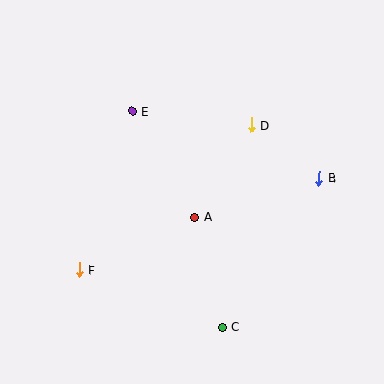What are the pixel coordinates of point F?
Point F is at (79, 270).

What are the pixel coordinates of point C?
Point C is at (222, 327).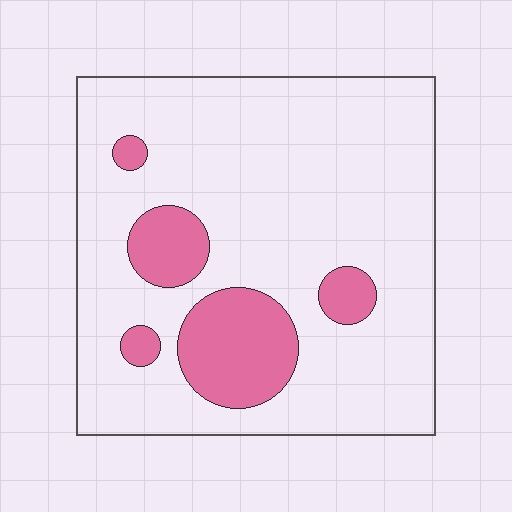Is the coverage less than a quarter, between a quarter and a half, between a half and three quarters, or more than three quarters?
Less than a quarter.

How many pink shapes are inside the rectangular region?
5.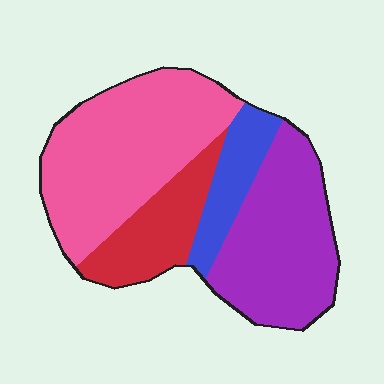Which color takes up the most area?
Pink, at roughly 40%.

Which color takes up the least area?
Blue, at roughly 10%.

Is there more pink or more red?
Pink.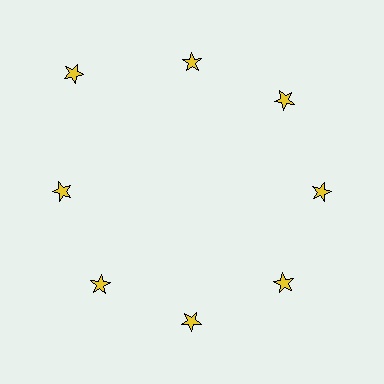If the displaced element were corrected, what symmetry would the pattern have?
It would have 8-fold rotational symmetry — the pattern would map onto itself every 45 degrees.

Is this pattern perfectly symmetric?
No. The 8 yellow stars are arranged in a ring, but one element near the 10 o'clock position is pushed outward from the center, breaking the 8-fold rotational symmetry.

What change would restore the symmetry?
The symmetry would be restored by moving it inward, back onto the ring so that all 8 stars sit at equal angles and equal distance from the center.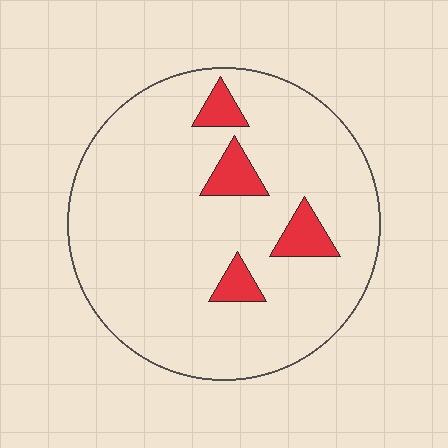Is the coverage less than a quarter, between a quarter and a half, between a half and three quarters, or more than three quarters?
Less than a quarter.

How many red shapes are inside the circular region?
4.